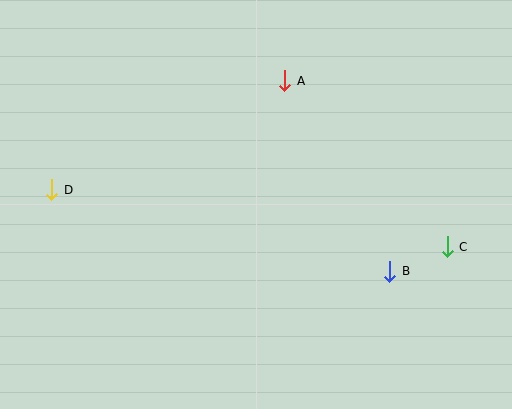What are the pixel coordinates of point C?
Point C is at (447, 247).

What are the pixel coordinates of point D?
Point D is at (52, 190).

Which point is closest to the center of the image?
Point A at (285, 81) is closest to the center.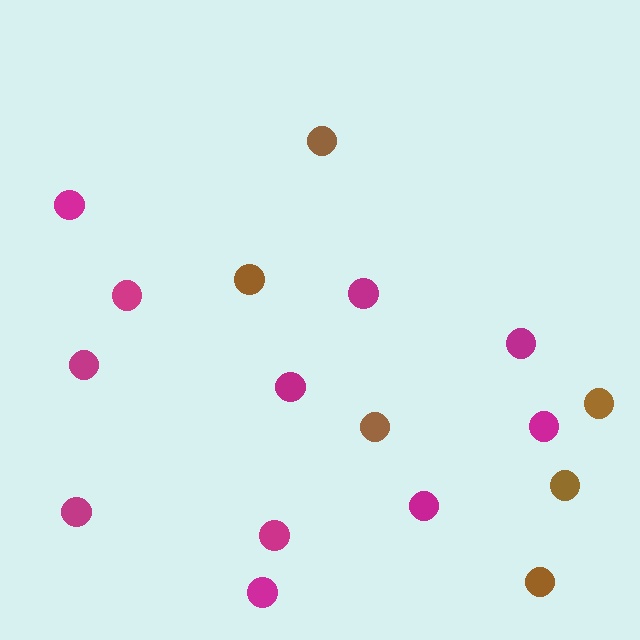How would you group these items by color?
There are 2 groups: one group of magenta circles (11) and one group of brown circles (6).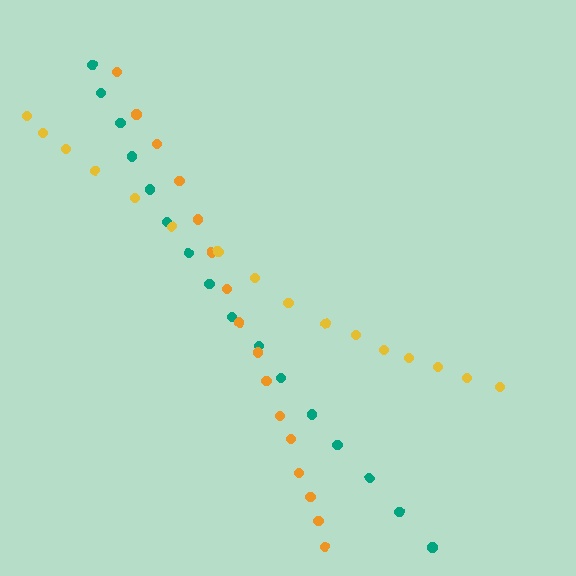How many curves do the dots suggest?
There are 3 distinct paths.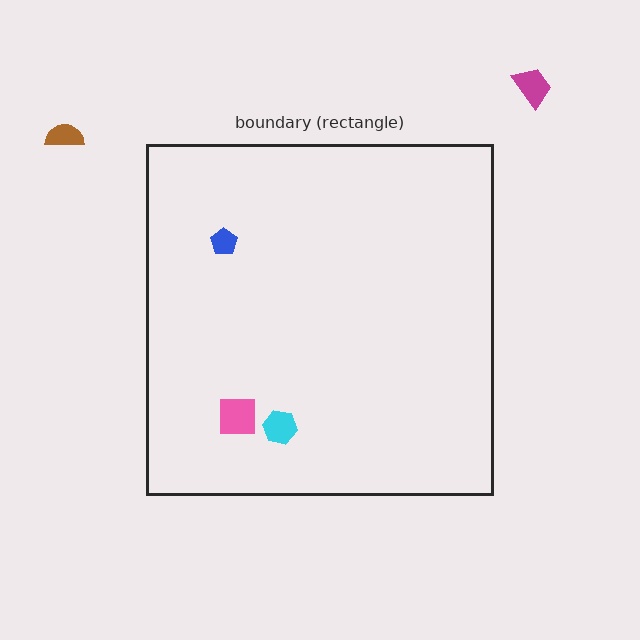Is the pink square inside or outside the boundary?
Inside.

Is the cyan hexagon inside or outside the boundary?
Inside.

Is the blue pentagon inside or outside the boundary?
Inside.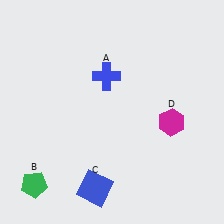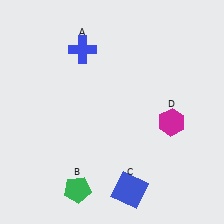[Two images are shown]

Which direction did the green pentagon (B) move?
The green pentagon (B) moved right.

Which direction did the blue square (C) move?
The blue square (C) moved right.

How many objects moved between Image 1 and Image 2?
3 objects moved between the two images.